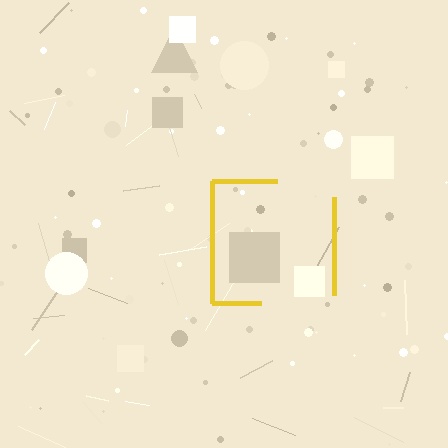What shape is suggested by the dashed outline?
The dashed outline suggests a square.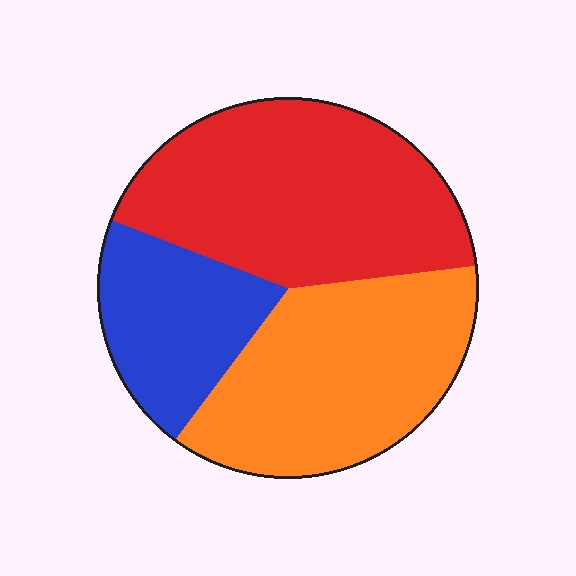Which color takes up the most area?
Red, at roughly 40%.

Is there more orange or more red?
Red.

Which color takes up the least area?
Blue, at roughly 20%.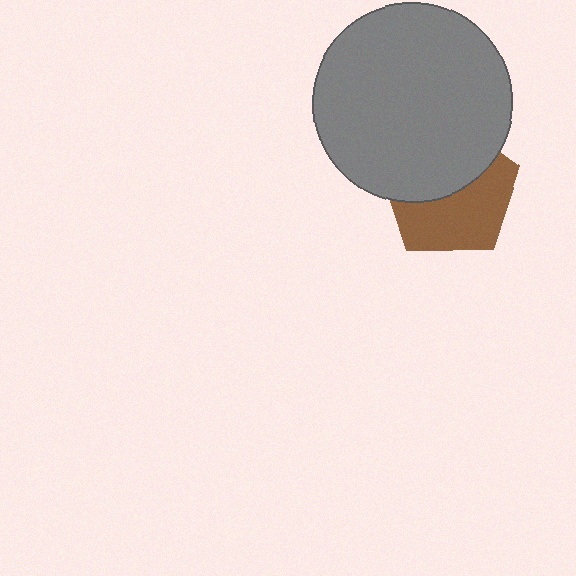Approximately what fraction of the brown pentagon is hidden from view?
Roughly 48% of the brown pentagon is hidden behind the gray circle.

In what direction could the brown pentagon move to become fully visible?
The brown pentagon could move down. That would shift it out from behind the gray circle entirely.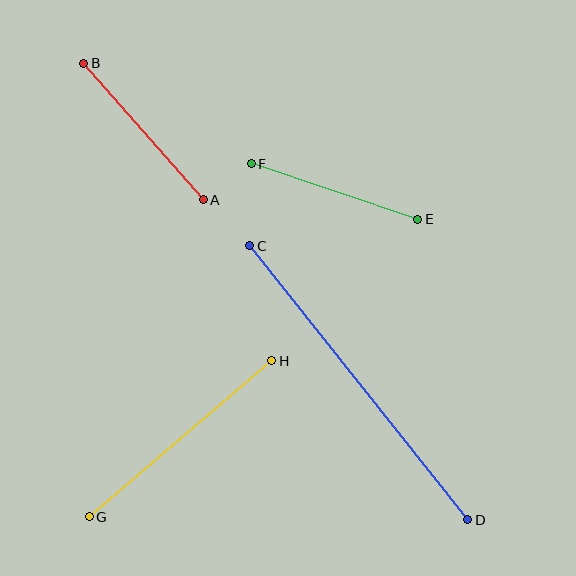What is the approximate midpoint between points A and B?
The midpoint is at approximately (143, 131) pixels.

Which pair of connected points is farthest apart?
Points C and D are farthest apart.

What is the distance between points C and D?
The distance is approximately 350 pixels.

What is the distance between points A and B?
The distance is approximately 182 pixels.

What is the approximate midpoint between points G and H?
The midpoint is at approximately (181, 439) pixels.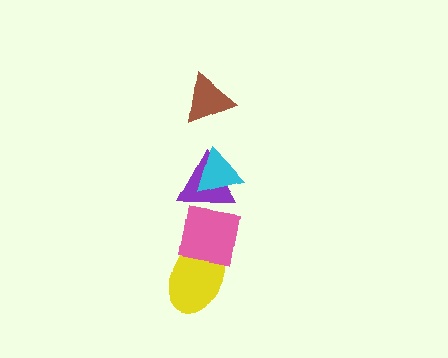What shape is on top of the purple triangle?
The cyan triangle is on top of the purple triangle.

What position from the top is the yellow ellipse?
The yellow ellipse is 5th from the top.